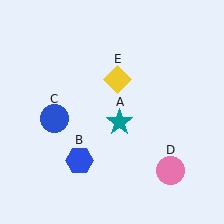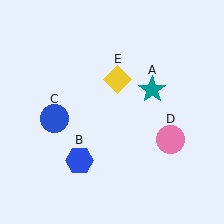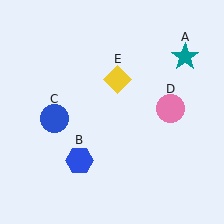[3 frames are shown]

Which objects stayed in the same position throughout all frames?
Blue hexagon (object B) and blue circle (object C) and yellow diamond (object E) remained stationary.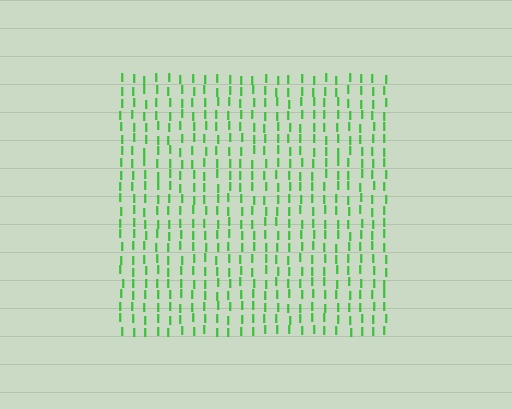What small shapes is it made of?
It is made of small letter I's.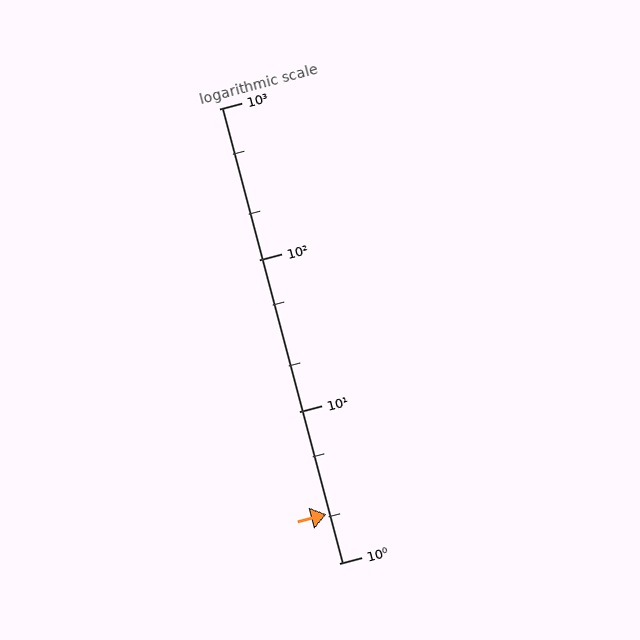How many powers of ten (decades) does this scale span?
The scale spans 3 decades, from 1 to 1000.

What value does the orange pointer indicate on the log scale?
The pointer indicates approximately 2.1.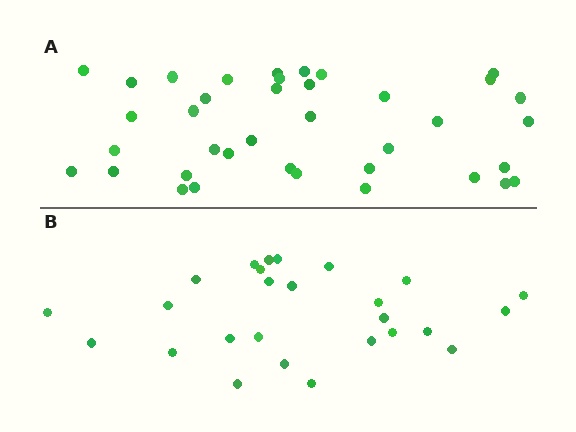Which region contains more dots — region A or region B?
Region A (the top region) has more dots.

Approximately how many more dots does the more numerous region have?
Region A has roughly 12 or so more dots than region B.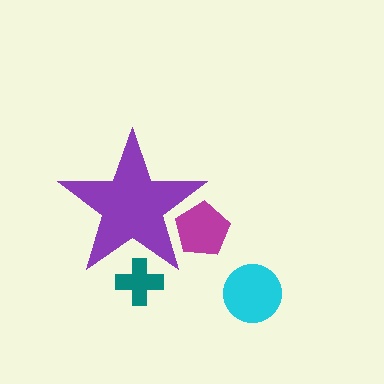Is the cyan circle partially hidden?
No, the cyan circle is fully visible.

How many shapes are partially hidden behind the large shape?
2 shapes are partially hidden.